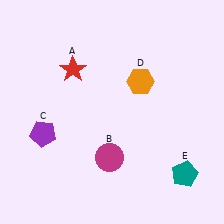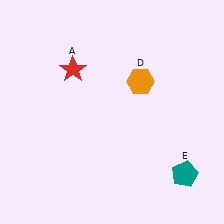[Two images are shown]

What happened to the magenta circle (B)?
The magenta circle (B) was removed in Image 2. It was in the bottom-left area of Image 1.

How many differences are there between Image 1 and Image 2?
There are 2 differences between the two images.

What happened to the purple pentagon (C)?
The purple pentagon (C) was removed in Image 2. It was in the bottom-left area of Image 1.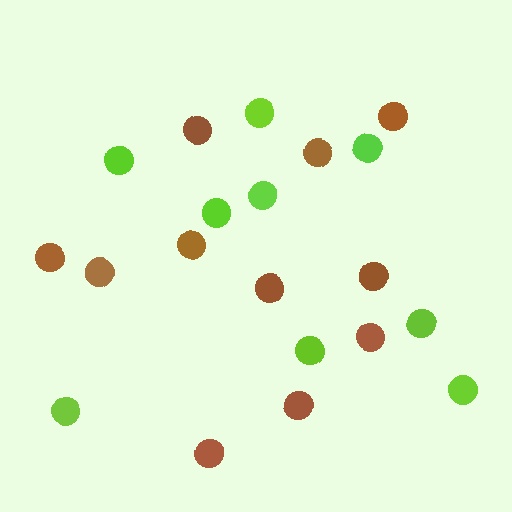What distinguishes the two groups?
There are 2 groups: one group of lime circles (9) and one group of brown circles (11).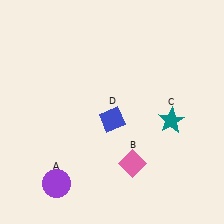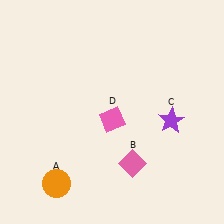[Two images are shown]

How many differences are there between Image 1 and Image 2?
There are 3 differences between the two images.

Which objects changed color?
A changed from purple to orange. C changed from teal to purple. D changed from blue to pink.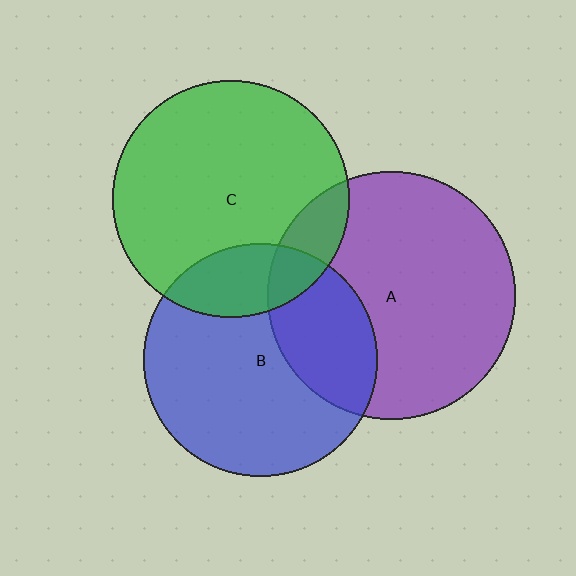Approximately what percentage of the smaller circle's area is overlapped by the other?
Approximately 20%.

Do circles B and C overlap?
Yes.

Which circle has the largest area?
Circle A (purple).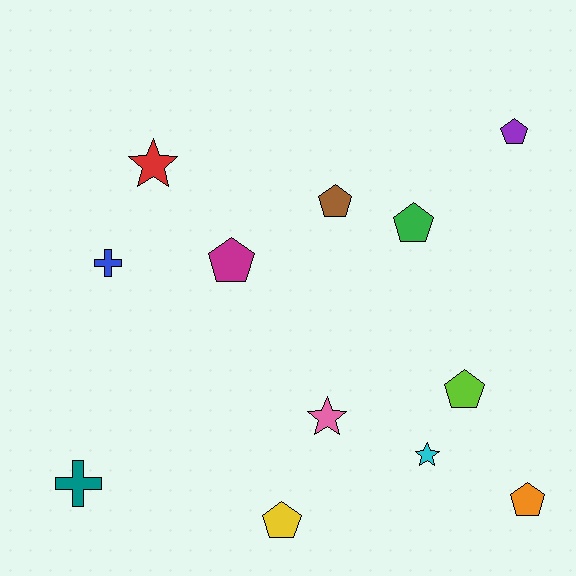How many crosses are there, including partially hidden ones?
There are 2 crosses.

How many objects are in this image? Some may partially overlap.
There are 12 objects.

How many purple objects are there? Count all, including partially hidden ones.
There is 1 purple object.